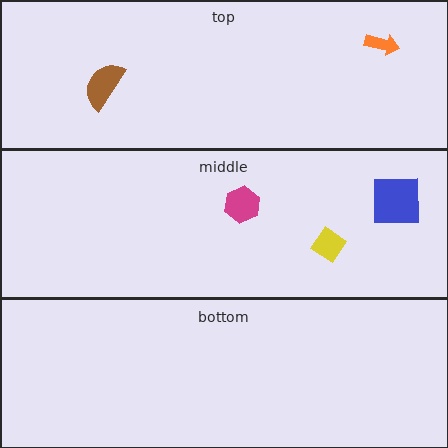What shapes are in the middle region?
The blue square, the magenta hexagon, the yellow diamond.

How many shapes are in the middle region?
3.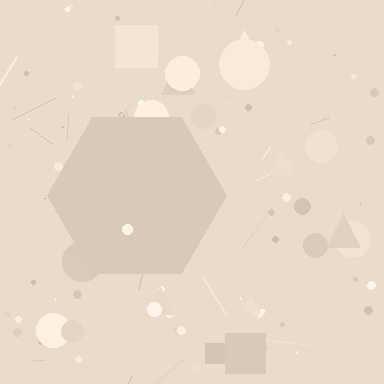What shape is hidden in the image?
A hexagon is hidden in the image.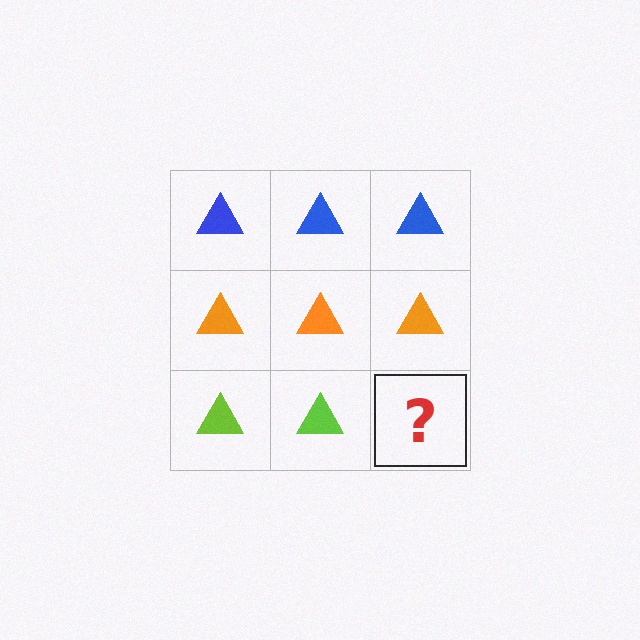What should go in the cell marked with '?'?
The missing cell should contain a lime triangle.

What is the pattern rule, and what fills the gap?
The rule is that each row has a consistent color. The gap should be filled with a lime triangle.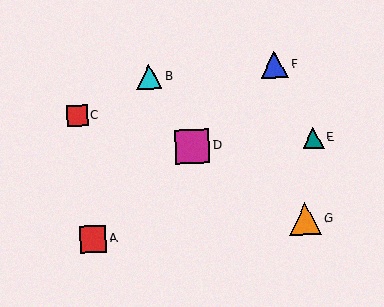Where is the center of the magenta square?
The center of the magenta square is at (192, 146).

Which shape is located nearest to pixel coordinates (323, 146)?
The teal triangle (labeled E) at (313, 138) is nearest to that location.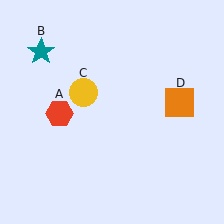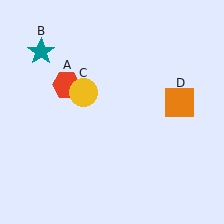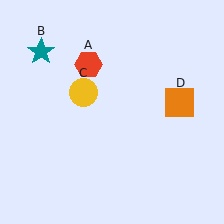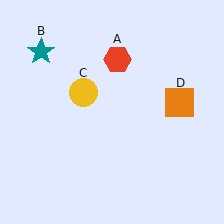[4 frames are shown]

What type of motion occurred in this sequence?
The red hexagon (object A) rotated clockwise around the center of the scene.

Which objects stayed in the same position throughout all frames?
Teal star (object B) and yellow circle (object C) and orange square (object D) remained stationary.